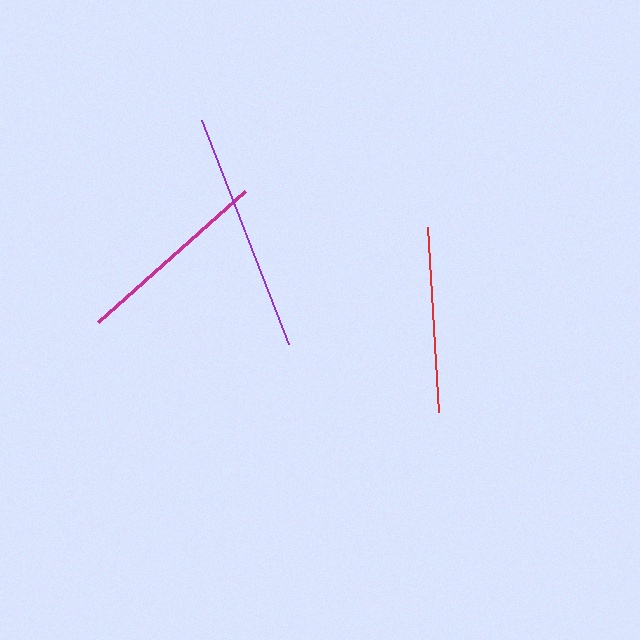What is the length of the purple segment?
The purple segment is approximately 241 pixels long.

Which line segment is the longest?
The purple line is the longest at approximately 241 pixels.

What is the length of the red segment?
The red segment is approximately 186 pixels long.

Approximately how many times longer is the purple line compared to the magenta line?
The purple line is approximately 1.2 times the length of the magenta line.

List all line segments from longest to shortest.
From longest to shortest: purple, magenta, red.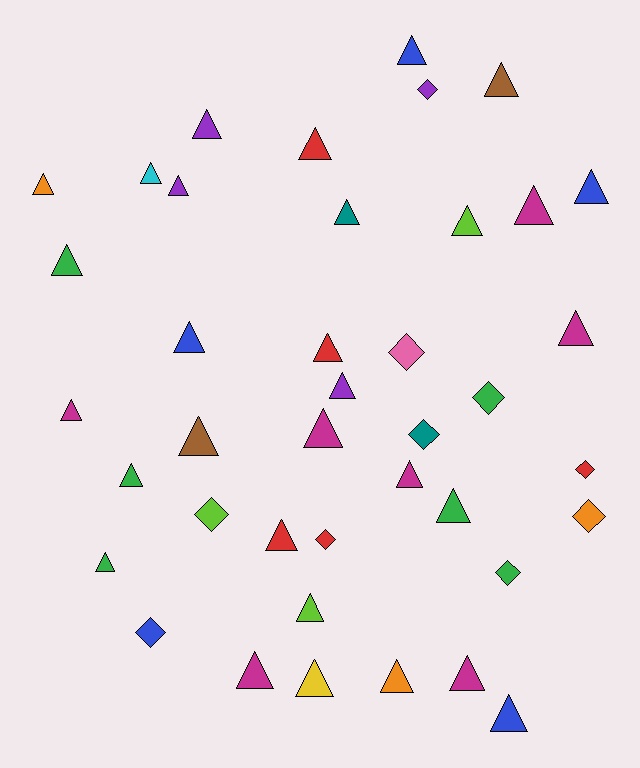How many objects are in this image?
There are 40 objects.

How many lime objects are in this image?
There are 3 lime objects.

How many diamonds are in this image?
There are 10 diamonds.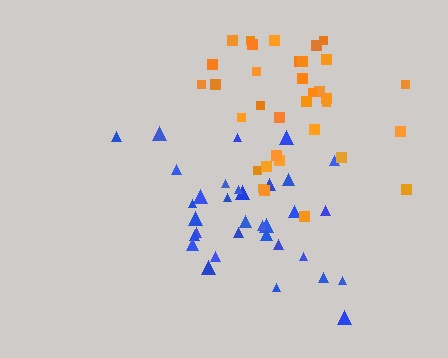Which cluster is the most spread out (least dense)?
Orange.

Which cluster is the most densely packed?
Blue.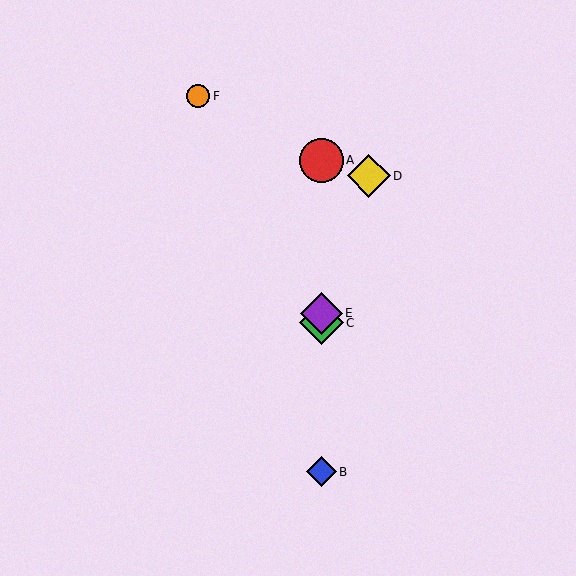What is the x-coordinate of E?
Object E is at x≈321.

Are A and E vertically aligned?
Yes, both are at x≈321.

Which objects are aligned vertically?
Objects A, B, C, E are aligned vertically.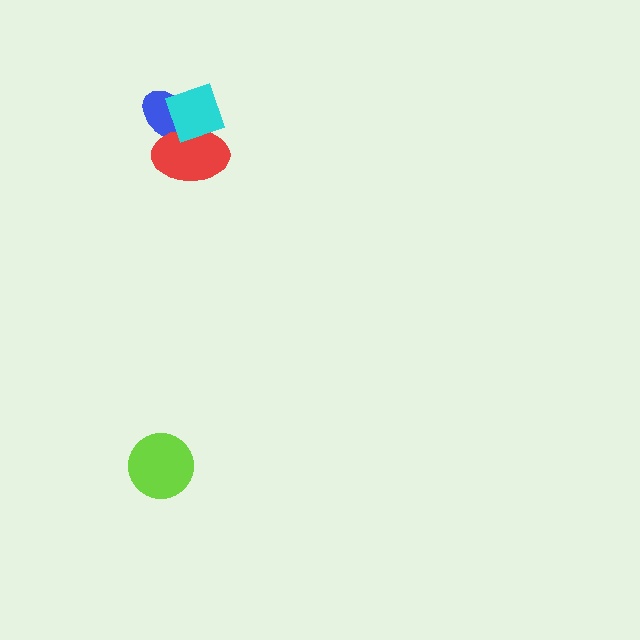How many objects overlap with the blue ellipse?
2 objects overlap with the blue ellipse.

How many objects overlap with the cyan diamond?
2 objects overlap with the cyan diamond.